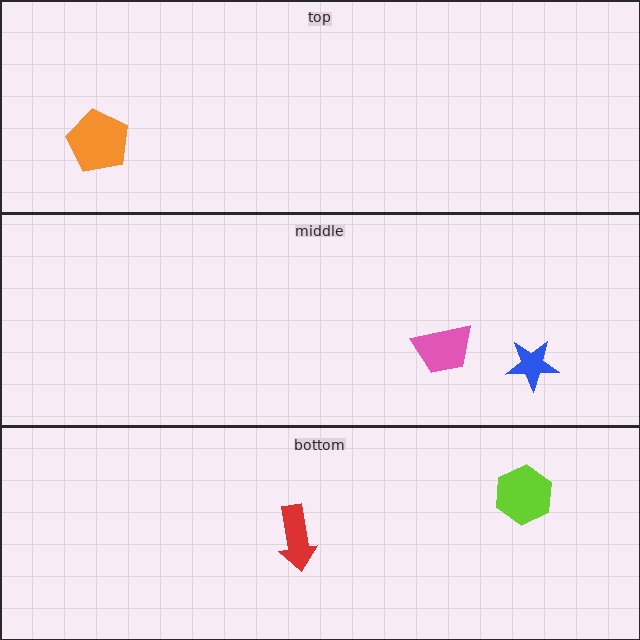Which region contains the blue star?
The middle region.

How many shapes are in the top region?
1.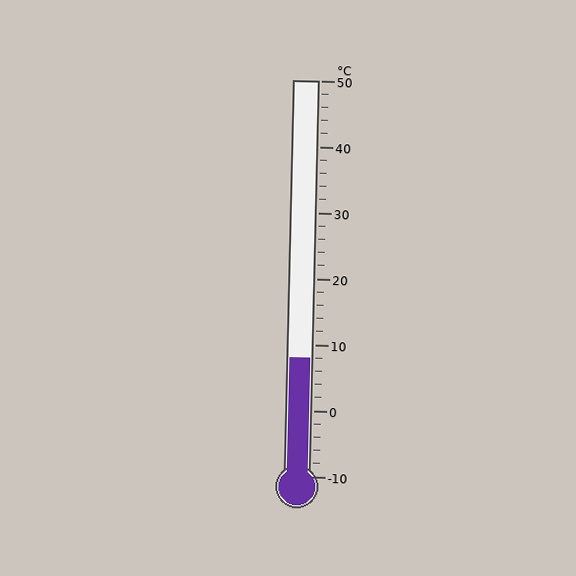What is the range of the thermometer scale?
The thermometer scale ranges from -10°C to 50°C.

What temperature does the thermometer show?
The thermometer shows approximately 8°C.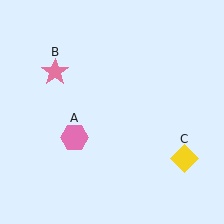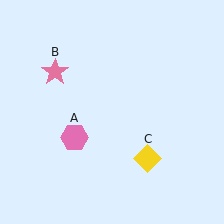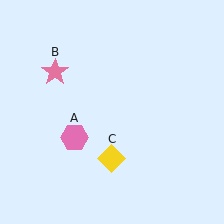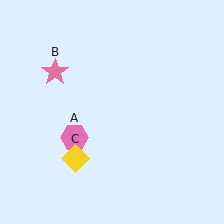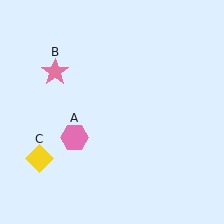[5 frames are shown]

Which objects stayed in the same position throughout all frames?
Pink hexagon (object A) and pink star (object B) remained stationary.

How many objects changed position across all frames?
1 object changed position: yellow diamond (object C).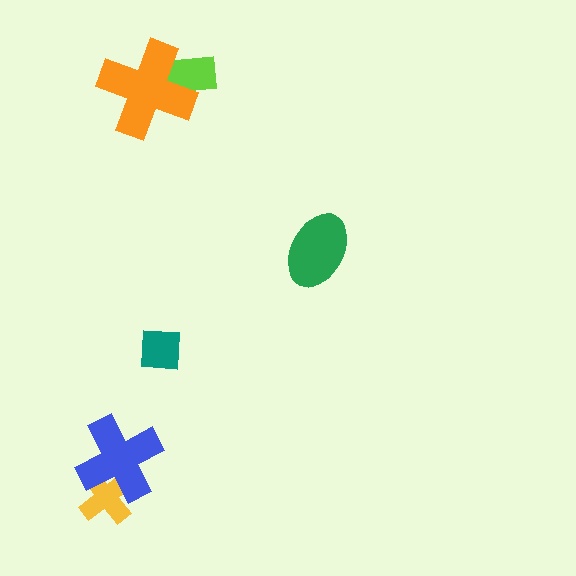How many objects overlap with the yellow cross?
1 object overlaps with the yellow cross.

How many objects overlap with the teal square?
0 objects overlap with the teal square.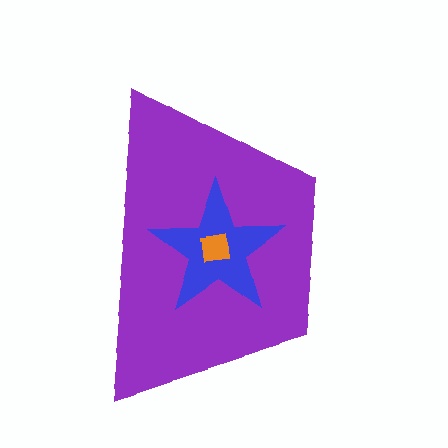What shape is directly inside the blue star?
The orange square.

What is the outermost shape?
The purple trapezoid.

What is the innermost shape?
The orange square.